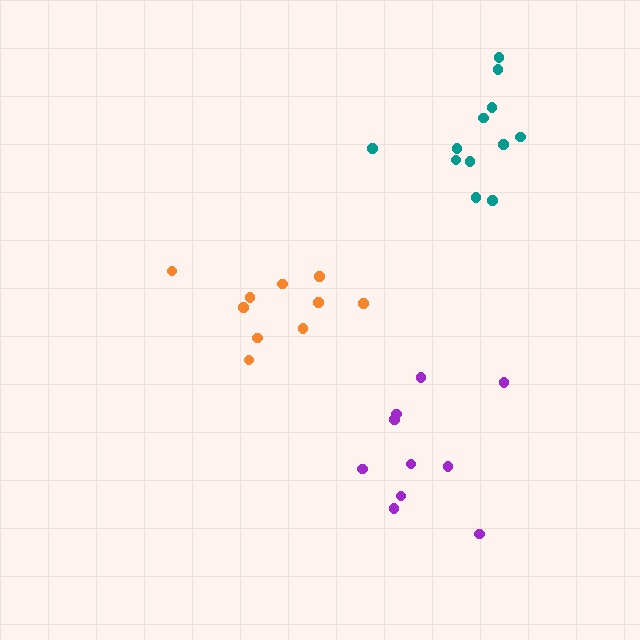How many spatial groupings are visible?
There are 3 spatial groupings.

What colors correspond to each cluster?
The clusters are colored: orange, teal, purple.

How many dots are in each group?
Group 1: 10 dots, Group 2: 12 dots, Group 3: 10 dots (32 total).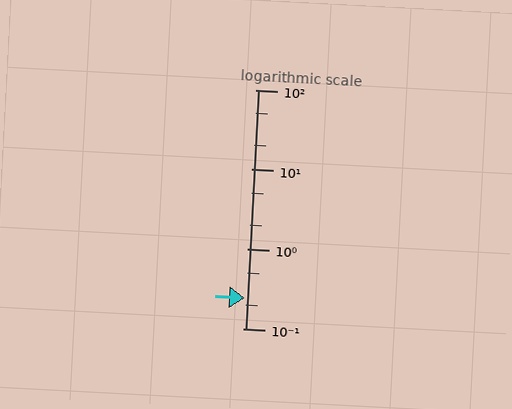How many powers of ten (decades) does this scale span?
The scale spans 3 decades, from 0.1 to 100.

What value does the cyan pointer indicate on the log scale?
The pointer indicates approximately 0.24.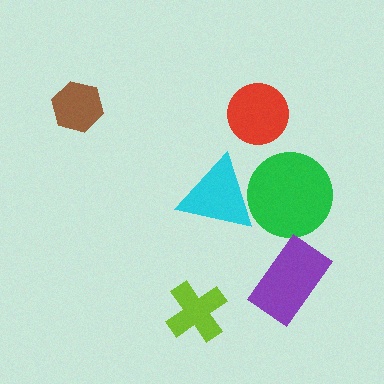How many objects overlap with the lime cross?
0 objects overlap with the lime cross.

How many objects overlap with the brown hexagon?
0 objects overlap with the brown hexagon.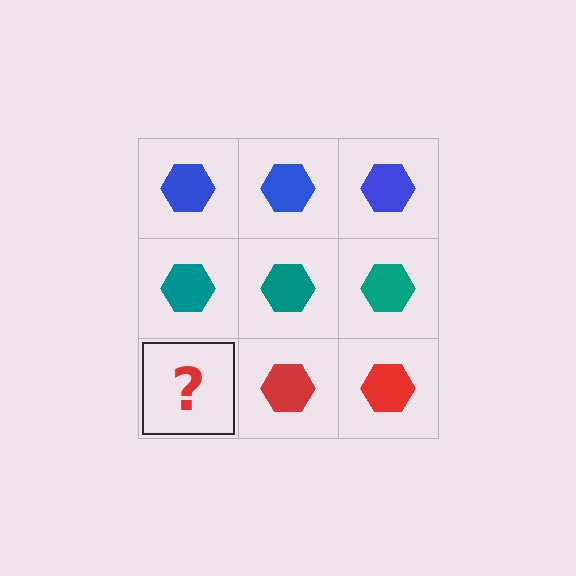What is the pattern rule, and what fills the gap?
The rule is that each row has a consistent color. The gap should be filled with a red hexagon.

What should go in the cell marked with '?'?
The missing cell should contain a red hexagon.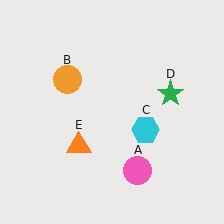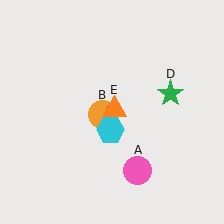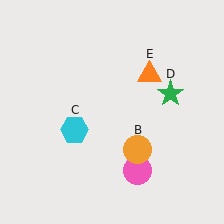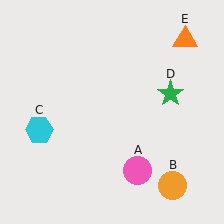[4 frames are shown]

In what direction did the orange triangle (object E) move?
The orange triangle (object E) moved up and to the right.